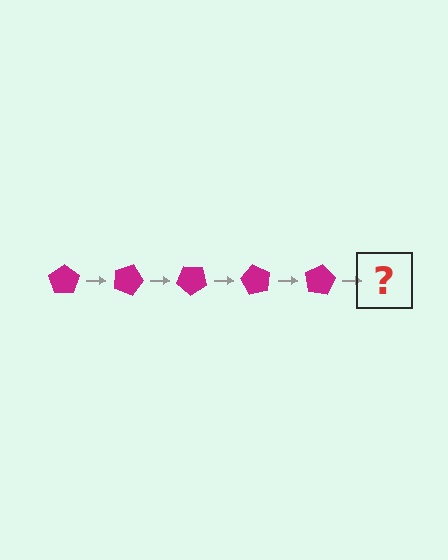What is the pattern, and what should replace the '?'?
The pattern is that the pentagon rotates 20 degrees each step. The '?' should be a magenta pentagon rotated 100 degrees.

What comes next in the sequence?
The next element should be a magenta pentagon rotated 100 degrees.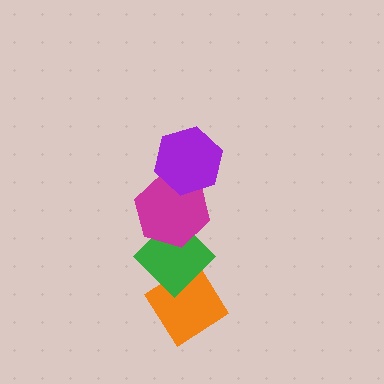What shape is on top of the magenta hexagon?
The purple hexagon is on top of the magenta hexagon.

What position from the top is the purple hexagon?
The purple hexagon is 1st from the top.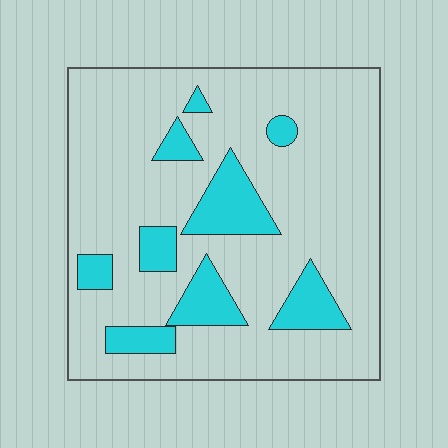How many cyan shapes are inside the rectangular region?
9.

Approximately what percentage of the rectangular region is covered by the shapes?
Approximately 20%.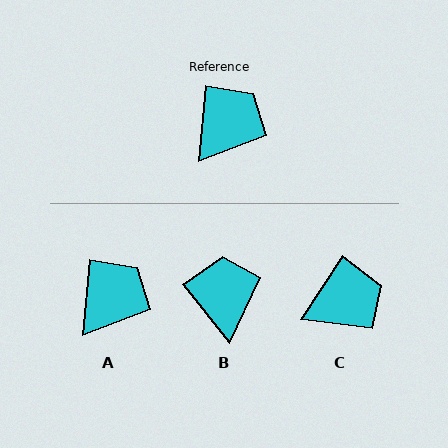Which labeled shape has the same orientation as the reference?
A.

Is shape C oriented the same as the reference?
No, it is off by about 28 degrees.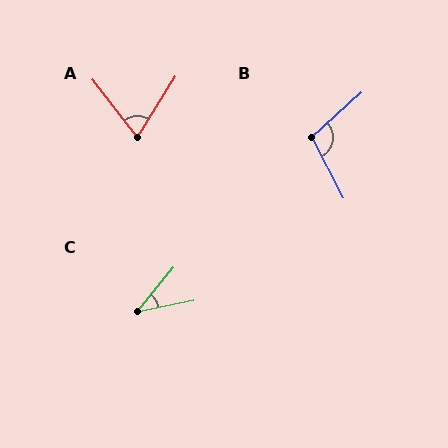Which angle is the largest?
B, at approximately 104 degrees.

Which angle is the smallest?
C, at approximately 39 degrees.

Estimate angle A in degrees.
Approximately 70 degrees.